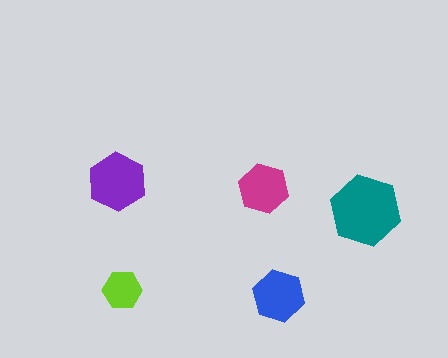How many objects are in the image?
There are 5 objects in the image.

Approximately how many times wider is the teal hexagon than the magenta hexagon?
About 1.5 times wider.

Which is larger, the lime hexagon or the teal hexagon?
The teal one.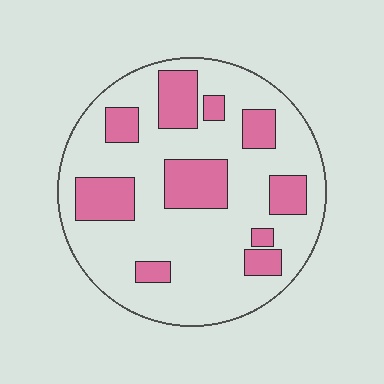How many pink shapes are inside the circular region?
10.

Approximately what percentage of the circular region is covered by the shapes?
Approximately 25%.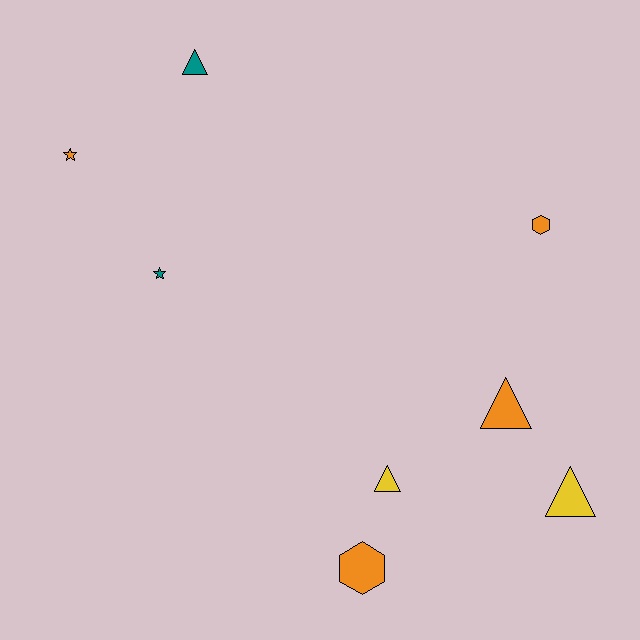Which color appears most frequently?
Orange, with 4 objects.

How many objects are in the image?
There are 8 objects.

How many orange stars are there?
There is 1 orange star.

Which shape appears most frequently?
Triangle, with 4 objects.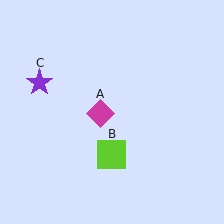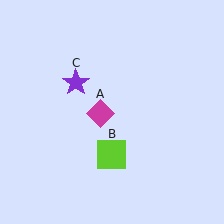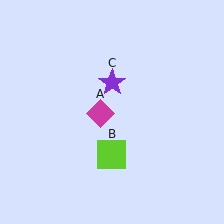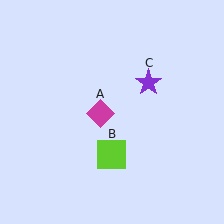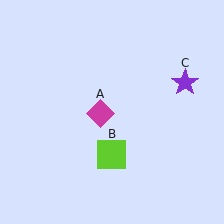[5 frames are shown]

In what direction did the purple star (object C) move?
The purple star (object C) moved right.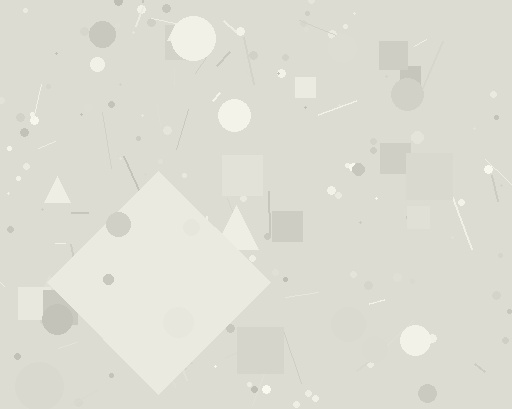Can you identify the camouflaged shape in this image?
The camouflaged shape is a diamond.